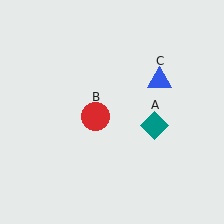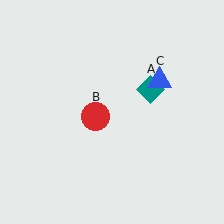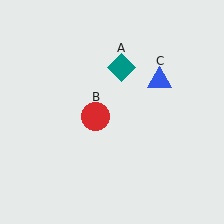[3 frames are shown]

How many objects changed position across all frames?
1 object changed position: teal diamond (object A).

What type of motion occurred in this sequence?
The teal diamond (object A) rotated counterclockwise around the center of the scene.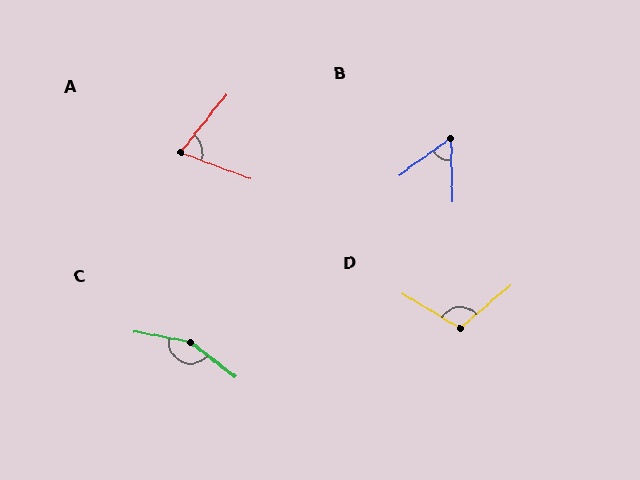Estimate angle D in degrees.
Approximately 108 degrees.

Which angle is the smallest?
B, at approximately 56 degrees.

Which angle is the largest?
C, at approximately 153 degrees.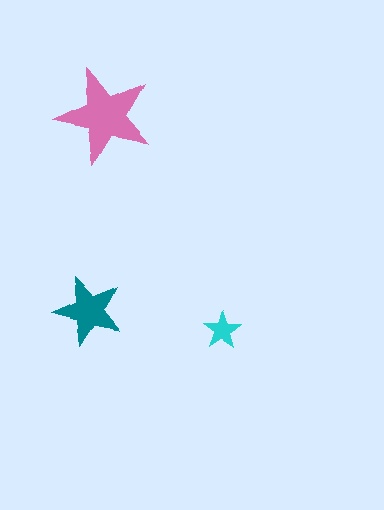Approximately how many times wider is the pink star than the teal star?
About 1.5 times wider.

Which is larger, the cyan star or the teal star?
The teal one.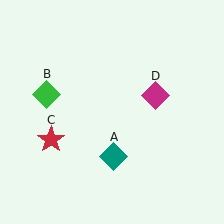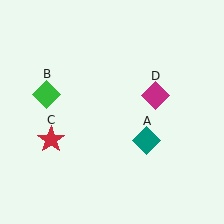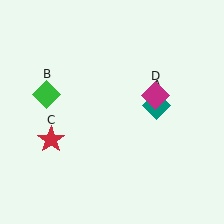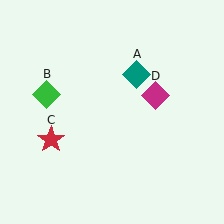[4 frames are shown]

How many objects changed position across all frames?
1 object changed position: teal diamond (object A).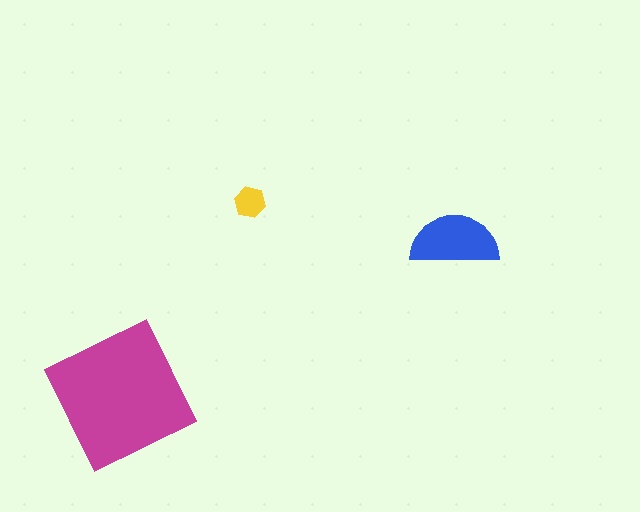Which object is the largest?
The magenta square.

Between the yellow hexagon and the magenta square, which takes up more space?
The magenta square.